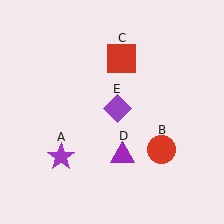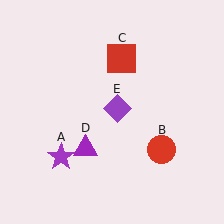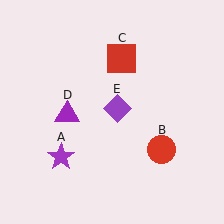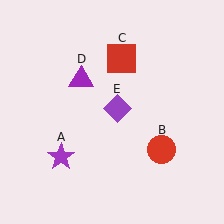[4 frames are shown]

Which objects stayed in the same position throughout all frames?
Purple star (object A) and red circle (object B) and red square (object C) and purple diamond (object E) remained stationary.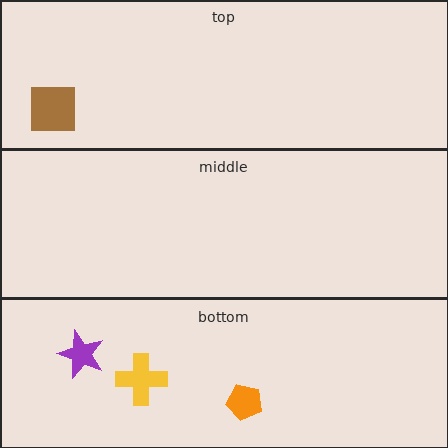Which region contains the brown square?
The top region.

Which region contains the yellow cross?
The bottom region.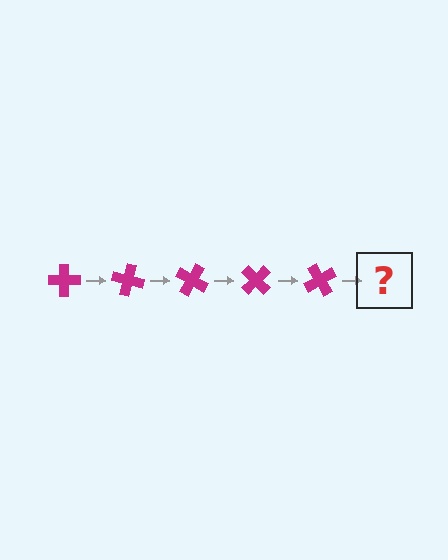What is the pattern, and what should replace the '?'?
The pattern is that the cross rotates 15 degrees each step. The '?' should be a magenta cross rotated 75 degrees.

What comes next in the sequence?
The next element should be a magenta cross rotated 75 degrees.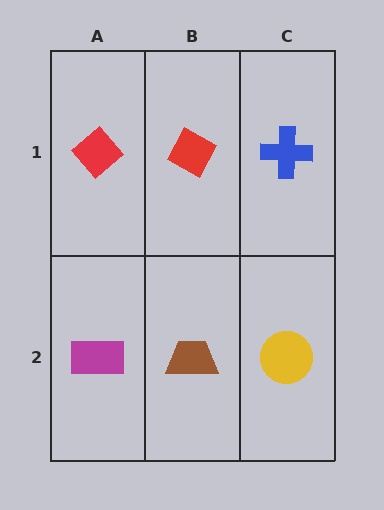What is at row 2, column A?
A magenta rectangle.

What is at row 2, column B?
A brown trapezoid.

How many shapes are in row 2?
3 shapes.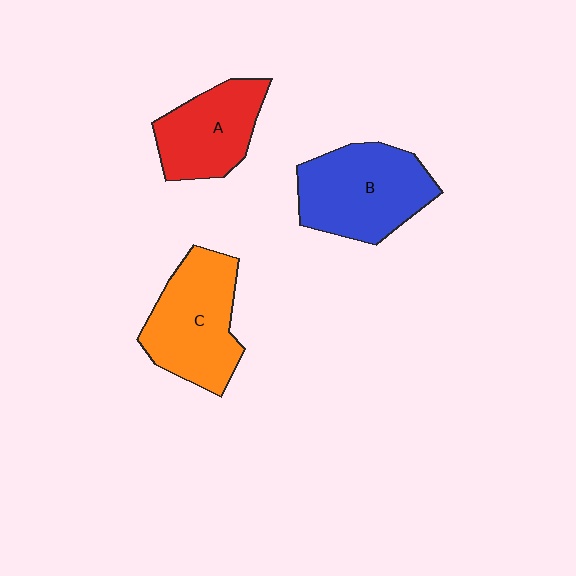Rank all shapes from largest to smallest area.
From largest to smallest: B (blue), C (orange), A (red).